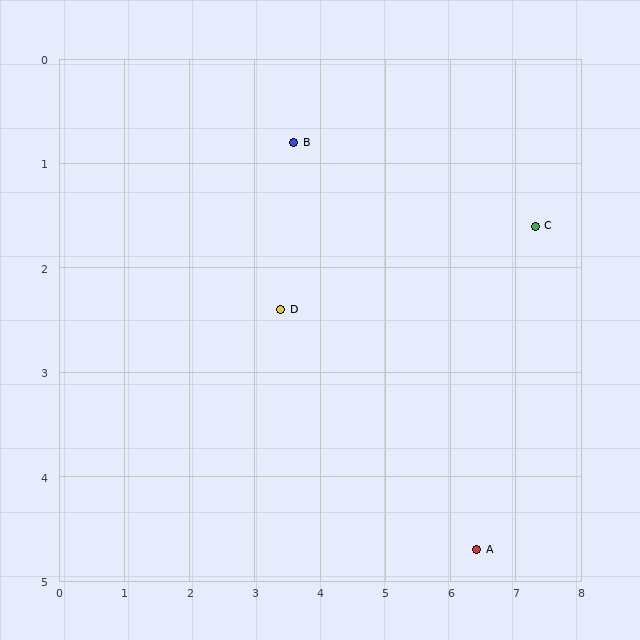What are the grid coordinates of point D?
Point D is at approximately (3.4, 2.4).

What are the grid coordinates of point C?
Point C is at approximately (7.3, 1.6).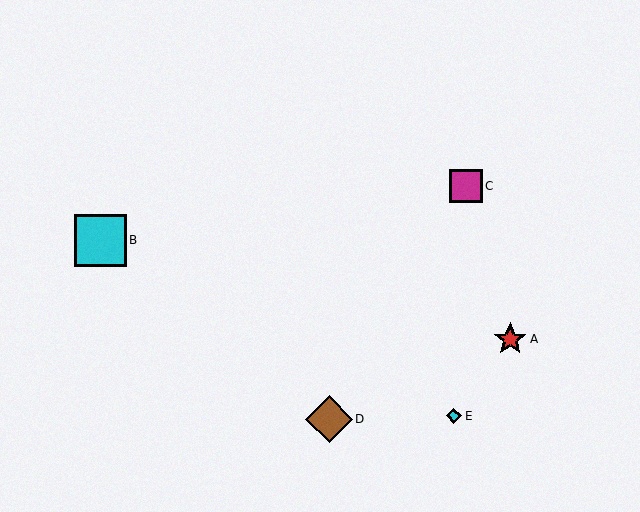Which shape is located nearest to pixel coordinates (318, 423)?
The brown diamond (labeled D) at (329, 419) is nearest to that location.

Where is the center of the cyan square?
The center of the cyan square is at (100, 240).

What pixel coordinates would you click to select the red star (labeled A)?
Click at (510, 339) to select the red star A.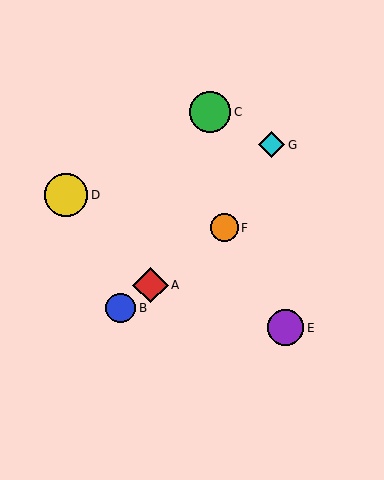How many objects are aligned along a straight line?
3 objects (A, B, F) are aligned along a straight line.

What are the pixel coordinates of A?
Object A is at (150, 285).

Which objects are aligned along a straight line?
Objects A, B, F are aligned along a straight line.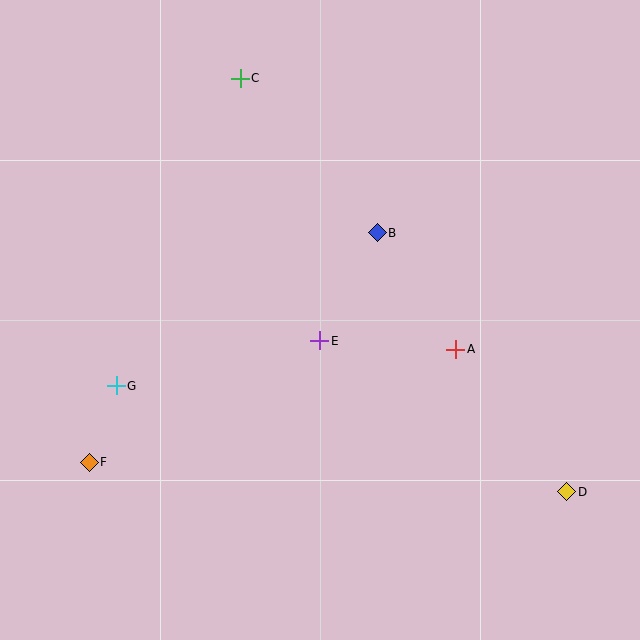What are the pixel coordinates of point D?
Point D is at (567, 492).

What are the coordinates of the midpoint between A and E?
The midpoint between A and E is at (388, 345).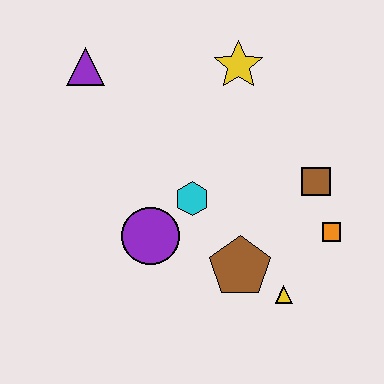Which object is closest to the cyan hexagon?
The purple circle is closest to the cyan hexagon.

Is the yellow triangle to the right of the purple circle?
Yes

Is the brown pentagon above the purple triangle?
No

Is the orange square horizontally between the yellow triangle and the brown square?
No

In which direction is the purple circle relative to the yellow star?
The purple circle is below the yellow star.